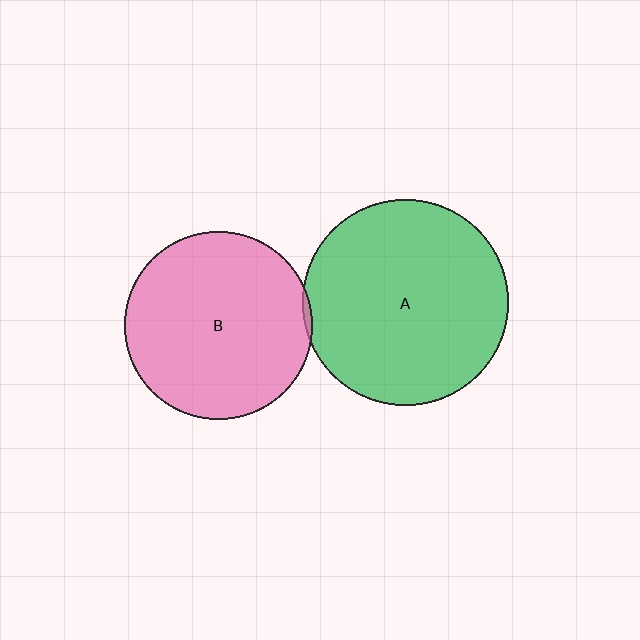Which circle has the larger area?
Circle A (green).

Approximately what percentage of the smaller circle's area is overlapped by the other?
Approximately 5%.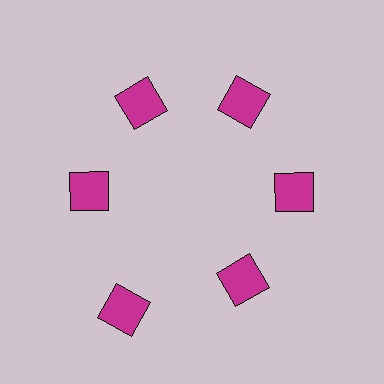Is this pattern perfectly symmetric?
No. The 6 magenta squares are arranged in a ring, but one element near the 7 o'clock position is pushed outward from the center, breaking the 6-fold rotational symmetry.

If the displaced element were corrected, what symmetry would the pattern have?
It would have 6-fold rotational symmetry — the pattern would map onto itself every 60 degrees.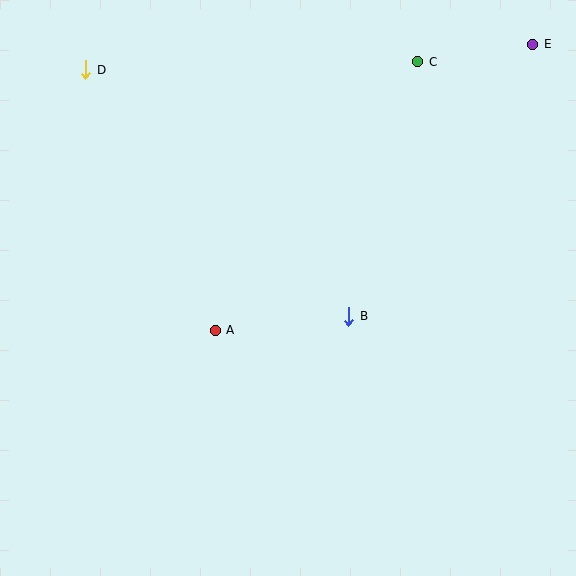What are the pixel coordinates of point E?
Point E is at (533, 44).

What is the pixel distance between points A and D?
The distance between A and D is 291 pixels.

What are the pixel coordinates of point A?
Point A is at (215, 330).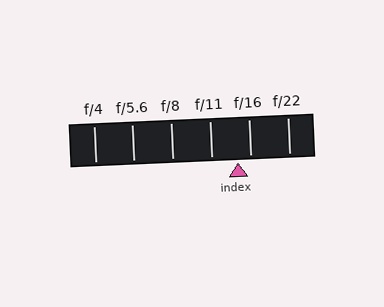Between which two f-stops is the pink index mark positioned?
The index mark is between f/11 and f/16.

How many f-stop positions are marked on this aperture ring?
There are 6 f-stop positions marked.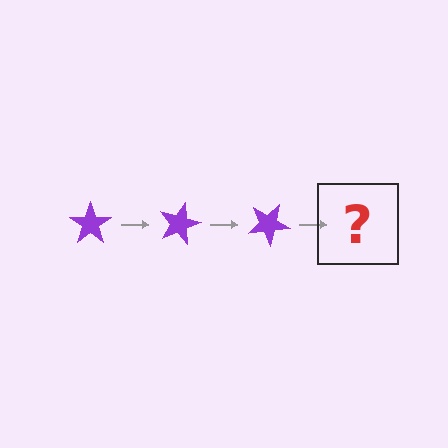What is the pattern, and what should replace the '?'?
The pattern is that the star rotates 15 degrees each step. The '?' should be a purple star rotated 45 degrees.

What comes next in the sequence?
The next element should be a purple star rotated 45 degrees.